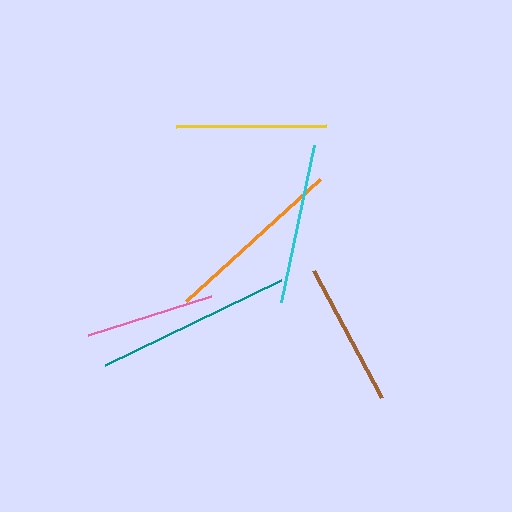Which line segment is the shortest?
The pink line is the shortest at approximately 129 pixels.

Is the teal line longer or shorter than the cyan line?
The teal line is longer than the cyan line.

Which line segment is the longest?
The teal line is the longest at approximately 195 pixels.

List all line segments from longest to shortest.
From longest to shortest: teal, orange, cyan, yellow, brown, pink.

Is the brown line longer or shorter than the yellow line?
The yellow line is longer than the brown line.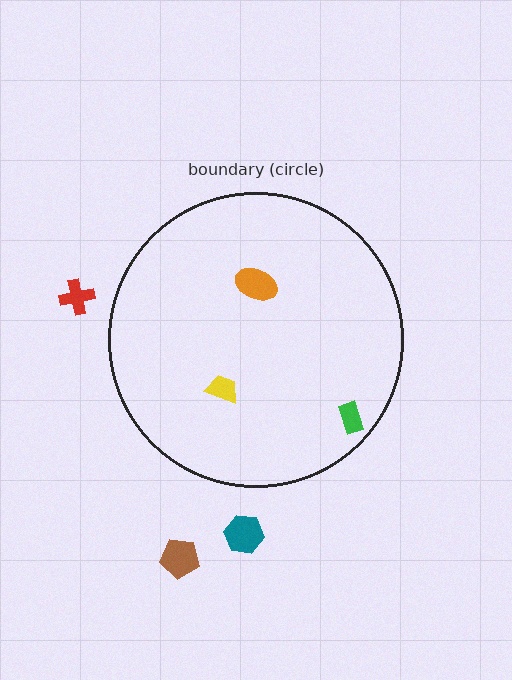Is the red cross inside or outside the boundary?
Outside.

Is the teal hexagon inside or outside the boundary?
Outside.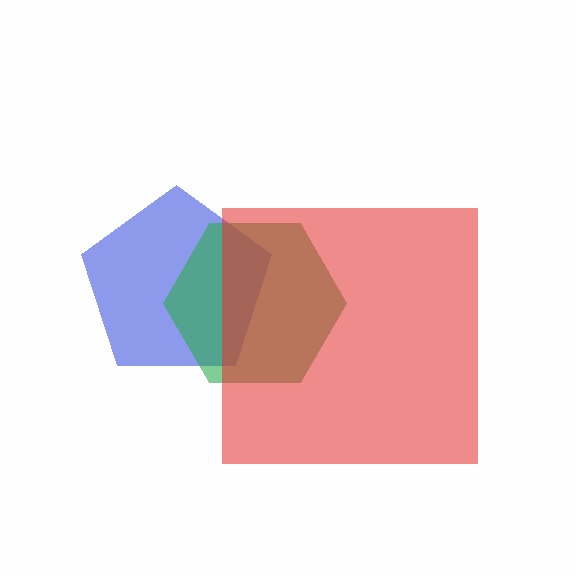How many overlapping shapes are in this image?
There are 3 overlapping shapes in the image.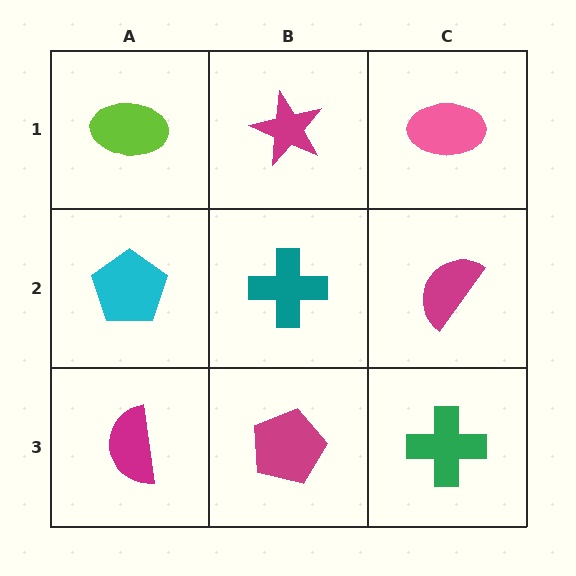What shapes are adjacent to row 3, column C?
A magenta semicircle (row 2, column C), a magenta pentagon (row 3, column B).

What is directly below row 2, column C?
A green cross.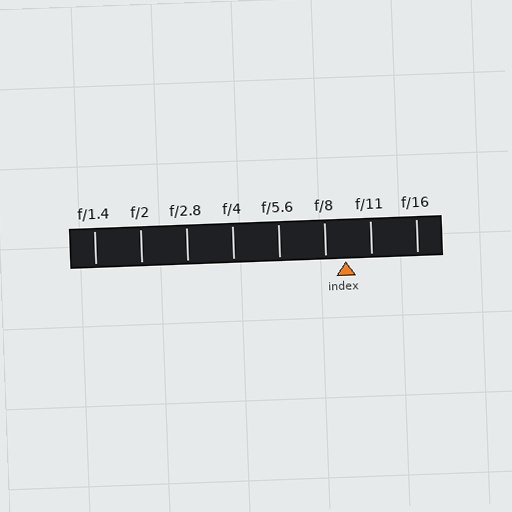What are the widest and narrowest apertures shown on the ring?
The widest aperture shown is f/1.4 and the narrowest is f/16.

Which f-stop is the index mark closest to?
The index mark is closest to f/8.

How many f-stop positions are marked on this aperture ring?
There are 8 f-stop positions marked.